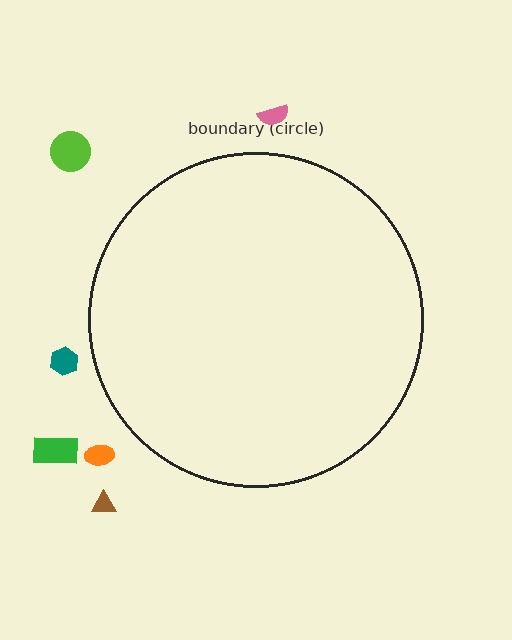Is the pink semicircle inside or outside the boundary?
Outside.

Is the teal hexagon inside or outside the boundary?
Outside.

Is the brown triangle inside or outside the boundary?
Outside.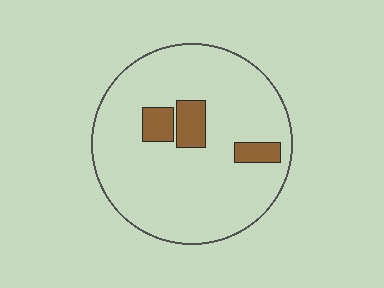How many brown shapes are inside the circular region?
3.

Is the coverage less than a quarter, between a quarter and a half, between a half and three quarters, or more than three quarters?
Less than a quarter.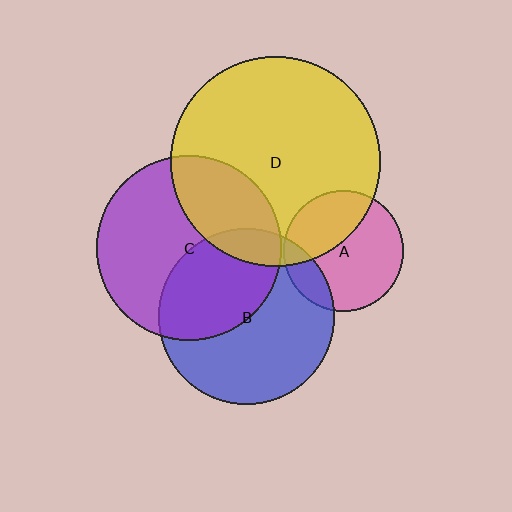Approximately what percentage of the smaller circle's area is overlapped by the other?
Approximately 30%.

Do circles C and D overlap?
Yes.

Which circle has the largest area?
Circle D (yellow).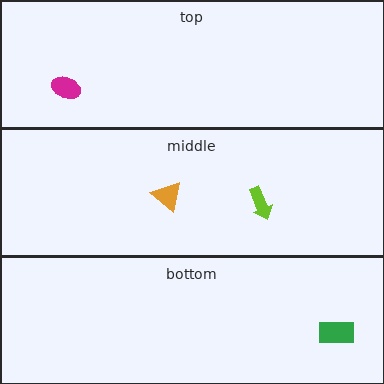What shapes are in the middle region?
The lime arrow, the orange triangle.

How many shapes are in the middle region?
2.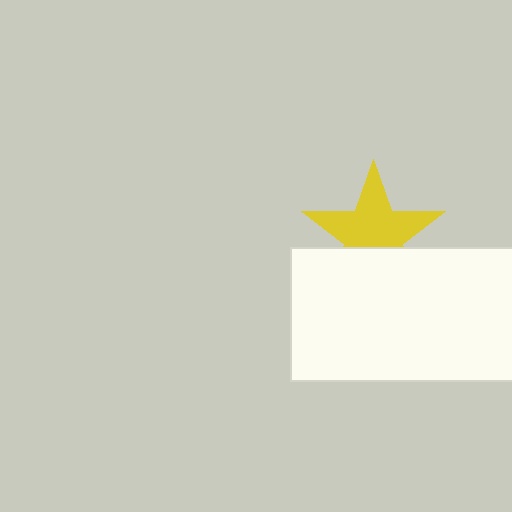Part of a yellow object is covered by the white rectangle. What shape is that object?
It is a star.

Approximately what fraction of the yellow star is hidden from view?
Roughly 34% of the yellow star is hidden behind the white rectangle.